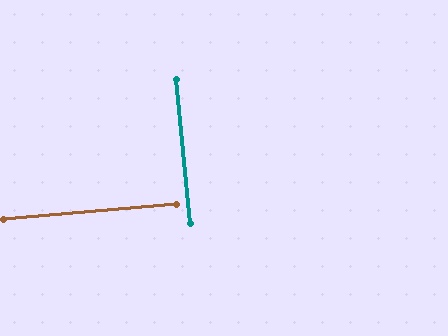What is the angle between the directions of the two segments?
Approximately 89 degrees.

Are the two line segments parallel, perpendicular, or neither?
Perpendicular — they meet at approximately 89°.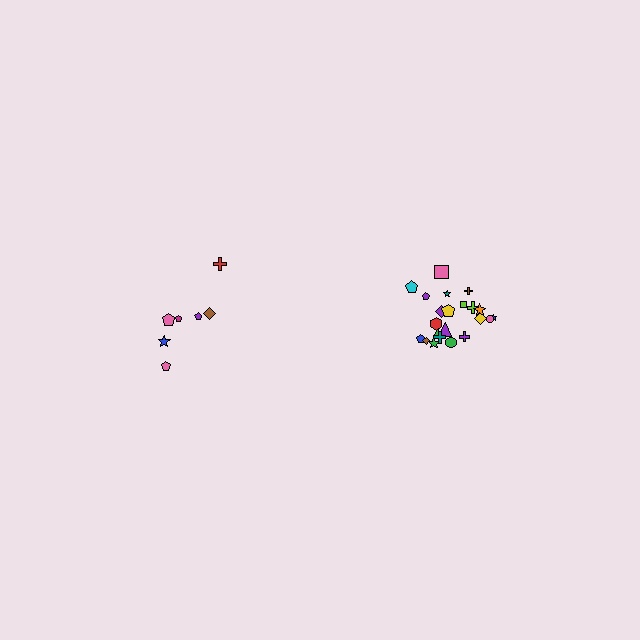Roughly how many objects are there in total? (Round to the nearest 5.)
Roughly 30 objects in total.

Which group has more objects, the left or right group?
The right group.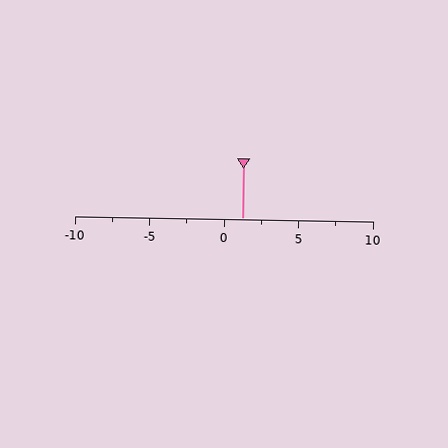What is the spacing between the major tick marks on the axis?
The major ticks are spaced 5 apart.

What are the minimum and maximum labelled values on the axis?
The axis runs from -10 to 10.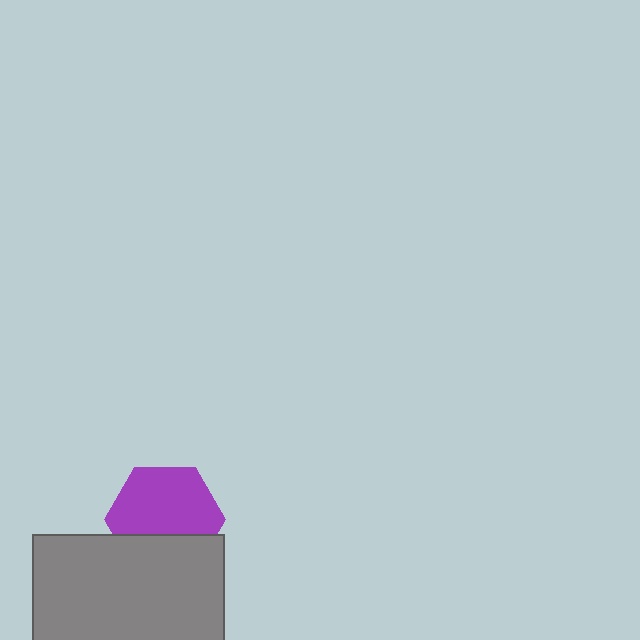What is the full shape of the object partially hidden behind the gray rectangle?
The partially hidden object is a purple hexagon.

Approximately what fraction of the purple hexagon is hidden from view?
Roughly 33% of the purple hexagon is hidden behind the gray rectangle.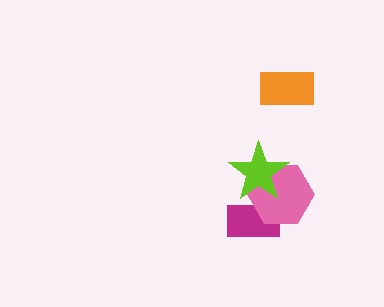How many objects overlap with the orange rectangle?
0 objects overlap with the orange rectangle.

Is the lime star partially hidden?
No, no other shape covers it.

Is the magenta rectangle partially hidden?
Yes, it is partially covered by another shape.